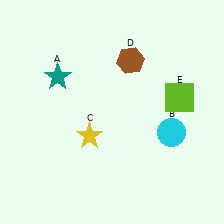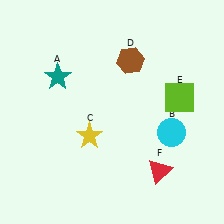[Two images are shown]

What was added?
A red triangle (F) was added in Image 2.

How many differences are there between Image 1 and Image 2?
There is 1 difference between the two images.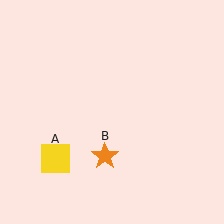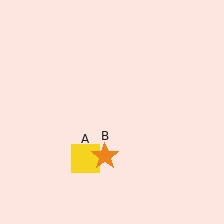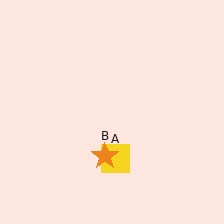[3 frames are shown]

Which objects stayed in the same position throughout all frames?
Orange star (object B) remained stationary.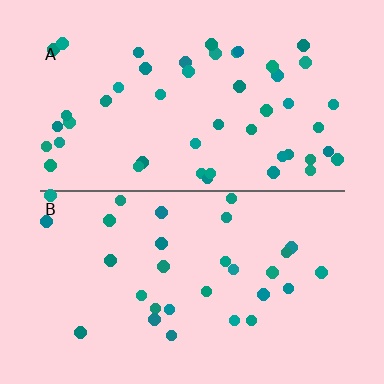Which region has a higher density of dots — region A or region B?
A (the top).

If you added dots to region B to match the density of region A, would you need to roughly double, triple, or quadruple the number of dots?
Approximately double.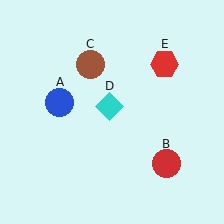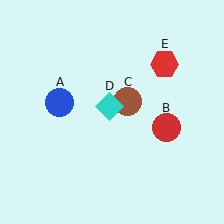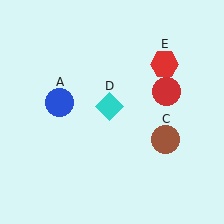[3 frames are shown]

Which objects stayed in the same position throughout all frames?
Blue circle (object A) and cyan diamond (object D) and red hexagon (object E) remained stationary.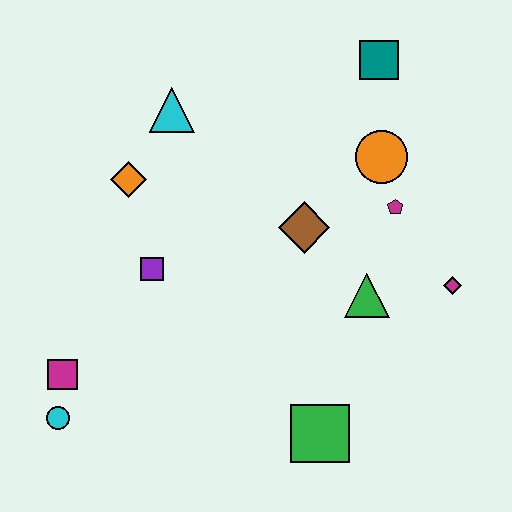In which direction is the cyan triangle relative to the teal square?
The cyan triangle is to the left of the teal square.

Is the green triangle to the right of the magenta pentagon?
No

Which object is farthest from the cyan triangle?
The green square is farthest from the cyan triangle.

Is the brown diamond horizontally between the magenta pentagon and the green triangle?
No